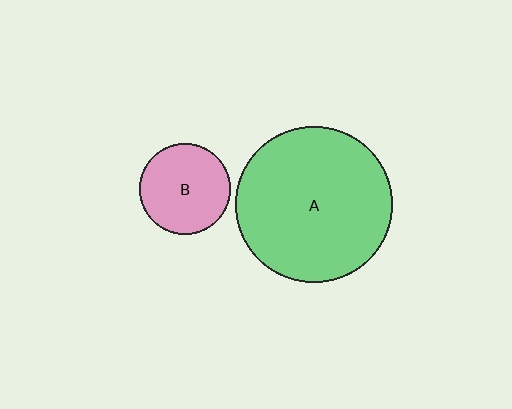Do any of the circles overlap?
No, none of the circles overlap.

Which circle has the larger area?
Circle A (green).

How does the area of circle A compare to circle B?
Approximately 3.0 times.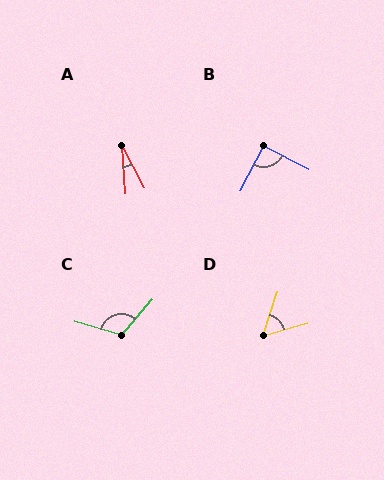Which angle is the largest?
C, at approximately 115 degrees.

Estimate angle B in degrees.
Approximately 90 degrees.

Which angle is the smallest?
A, at approximately 24 degrees.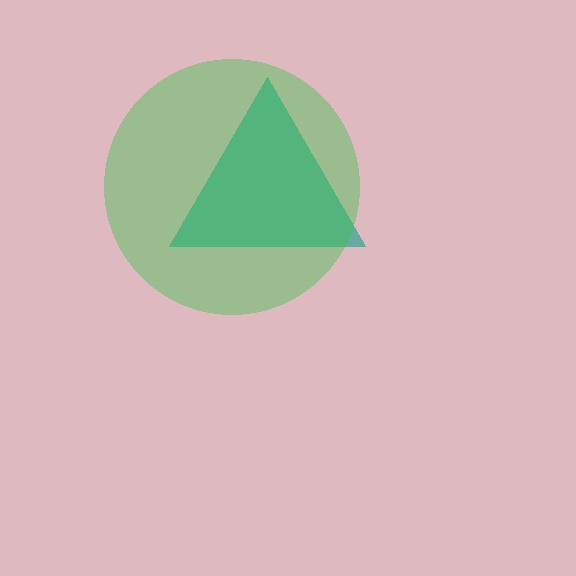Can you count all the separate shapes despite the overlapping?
Yes, there are 2 separate shapes.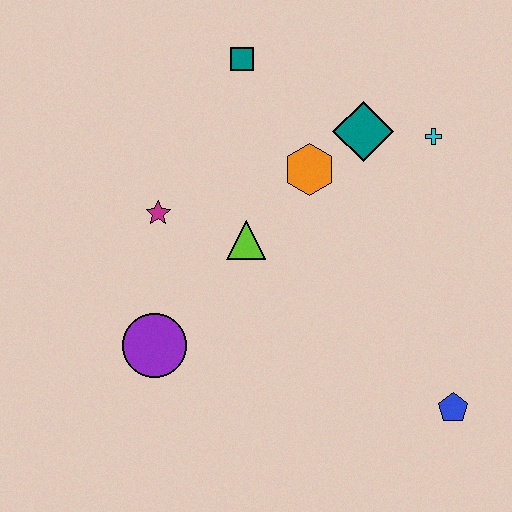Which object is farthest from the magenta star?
The blue pentagon is farthest from the magenta star.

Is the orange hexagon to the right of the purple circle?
Yes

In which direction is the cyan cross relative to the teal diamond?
The cyan cross is to the right of the teal diamond.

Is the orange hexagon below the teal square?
Yes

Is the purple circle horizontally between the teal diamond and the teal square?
No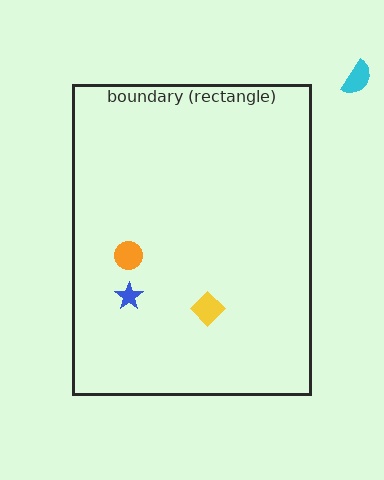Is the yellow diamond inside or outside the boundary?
Inside.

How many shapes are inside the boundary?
3 inside, 1 outside.